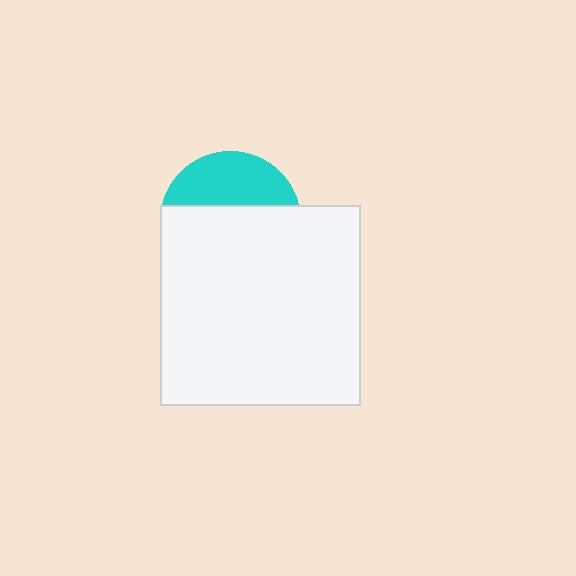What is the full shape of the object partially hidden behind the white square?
The partially hidden object is a cyan circle.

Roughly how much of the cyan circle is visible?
A small part of it is visible (roughly 36%).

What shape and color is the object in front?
The object in front is a white square.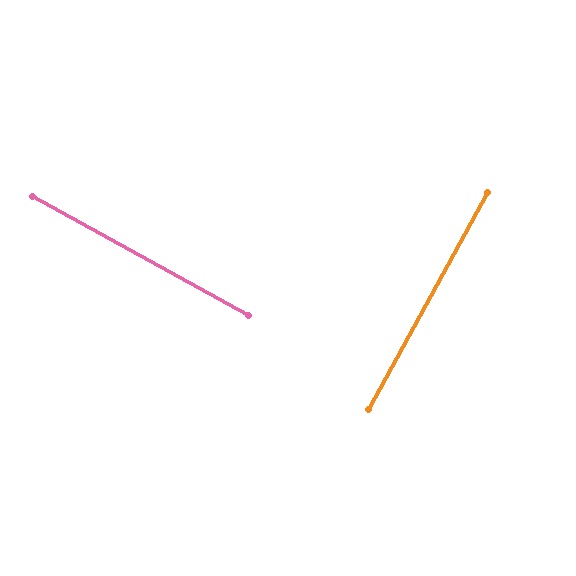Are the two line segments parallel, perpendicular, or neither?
Perpendicular — they meet at approximately 90°.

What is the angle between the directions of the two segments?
Approximately 90 degrees.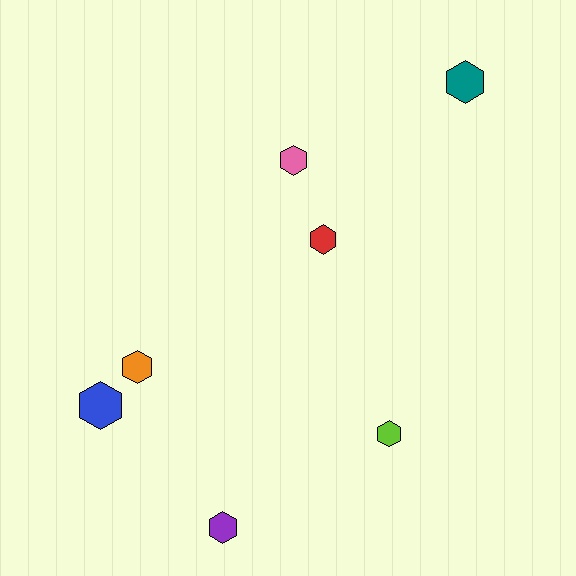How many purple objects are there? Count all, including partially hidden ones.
There is 1 purple object.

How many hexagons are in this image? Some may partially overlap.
There are 7 hexagons.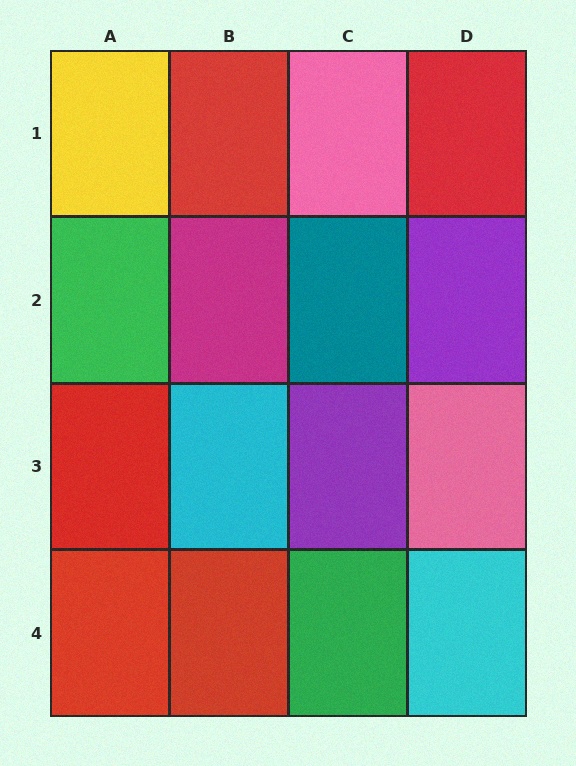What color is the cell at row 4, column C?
Green.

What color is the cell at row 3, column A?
Red.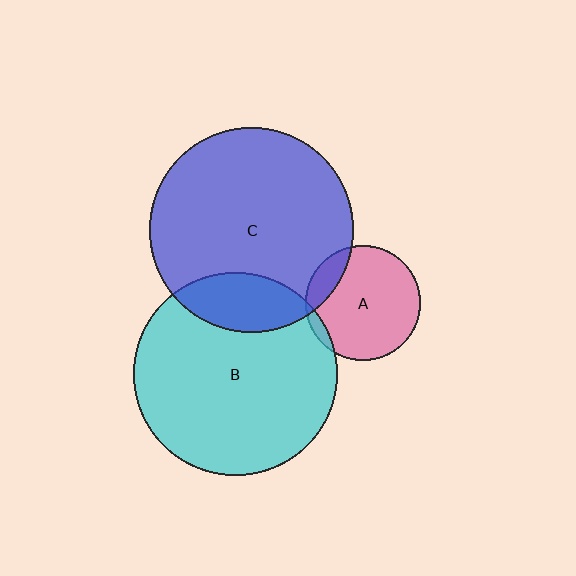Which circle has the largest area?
Circle C (blue).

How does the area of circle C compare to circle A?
Approximately 3.2 times.